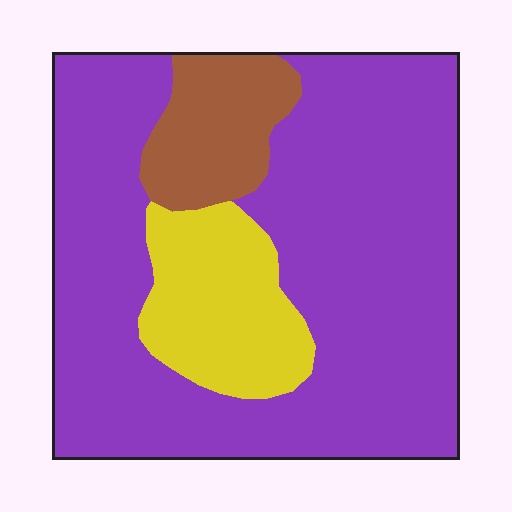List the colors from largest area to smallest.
From largest to smallest: purple, yellow, brown.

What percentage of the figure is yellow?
Yellow takes up about one sixth (1/6) of the figure.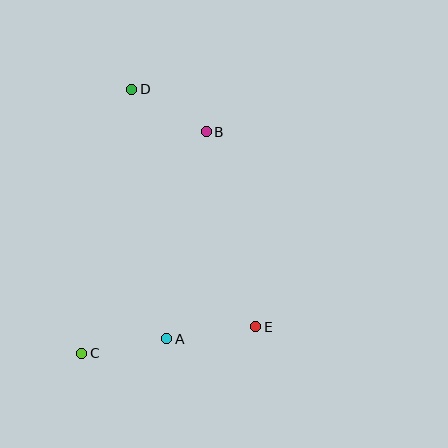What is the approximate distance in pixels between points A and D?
The distance between A and D is approximately 252 pixels.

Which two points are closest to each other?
Points B and D are closest to each other.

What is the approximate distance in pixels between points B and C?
The distance between B and C is approximately 254 pixels.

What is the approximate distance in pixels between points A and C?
The distance between A and C is approximately 86 pixels.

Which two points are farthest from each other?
Points C and D are farthest from each other.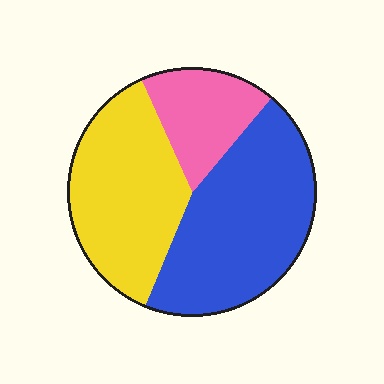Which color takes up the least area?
Pink, at roughly 20%.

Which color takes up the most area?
Blue, at roughly 45%.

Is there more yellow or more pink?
Yellow.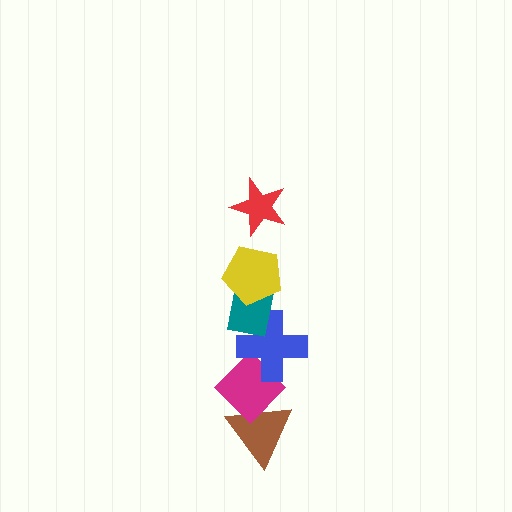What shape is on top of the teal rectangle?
The yellow pentagon is on top of the teal rectangle.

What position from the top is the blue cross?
The blue cross is 4th from the top.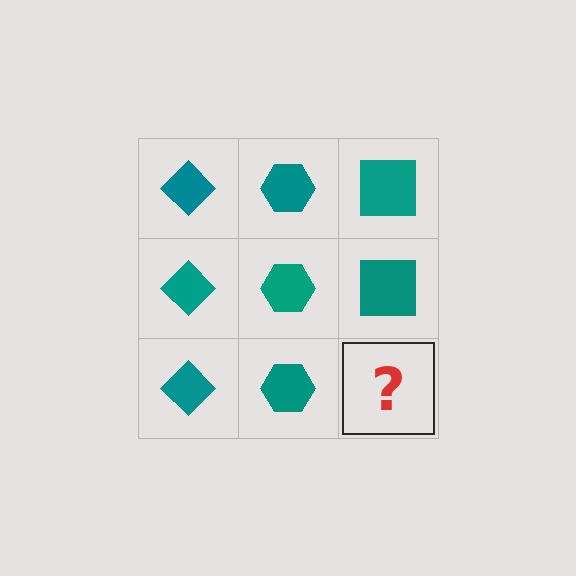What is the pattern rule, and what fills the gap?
The rule is that each column has a consistent shape. The gap should be filled with a teal square.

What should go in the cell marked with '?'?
The missing cell should contain a teal square.